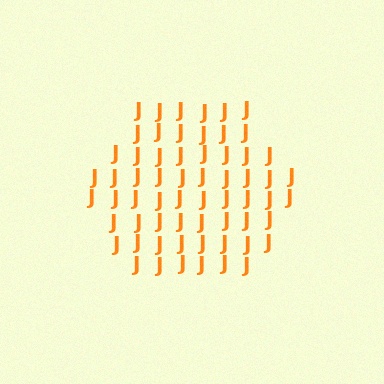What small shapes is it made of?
It is made of small letter J's.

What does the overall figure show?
The overall figure shows a hexagon.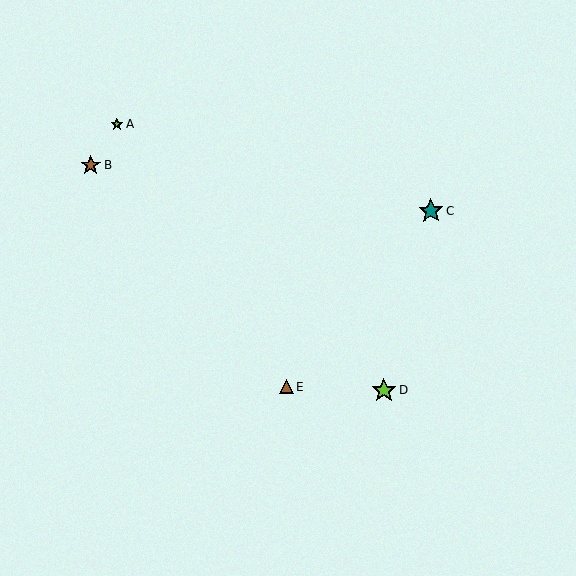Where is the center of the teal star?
The center of the teal star is at (431, 211).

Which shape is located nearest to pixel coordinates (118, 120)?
The lime star (labeled A) at (117, 124) is nearest to that location.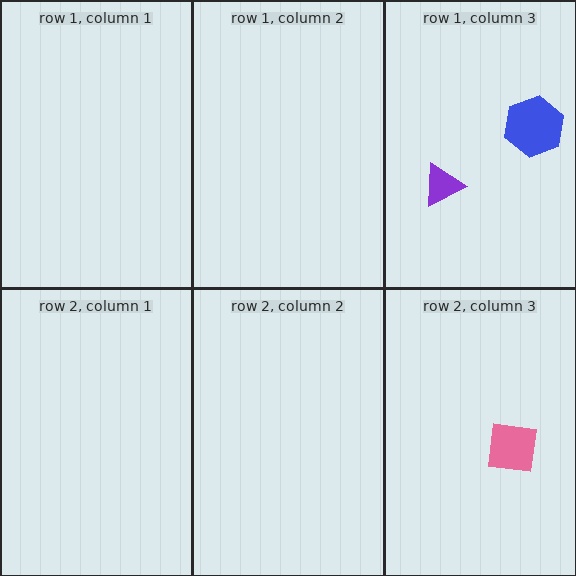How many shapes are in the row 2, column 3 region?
1.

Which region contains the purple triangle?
The row 1, column 3 region.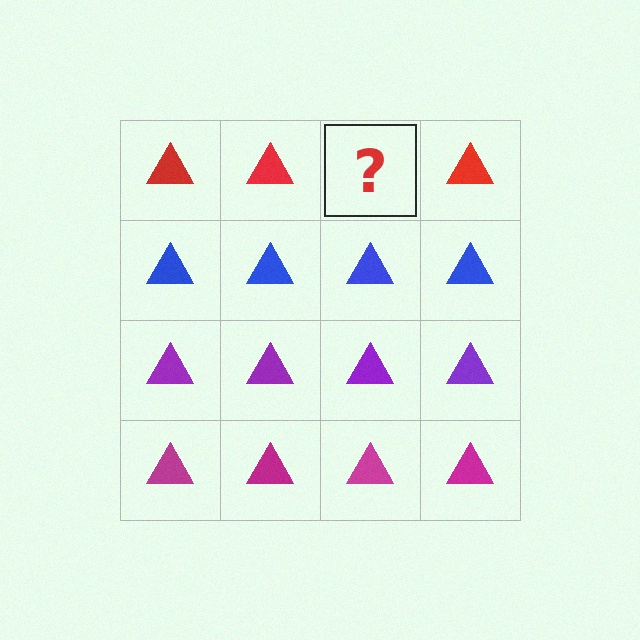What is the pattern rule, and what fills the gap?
The rule is that each row has a consistent color. The gap should be filled with a red triangle.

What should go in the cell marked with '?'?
The missing cell should contain a red triangle.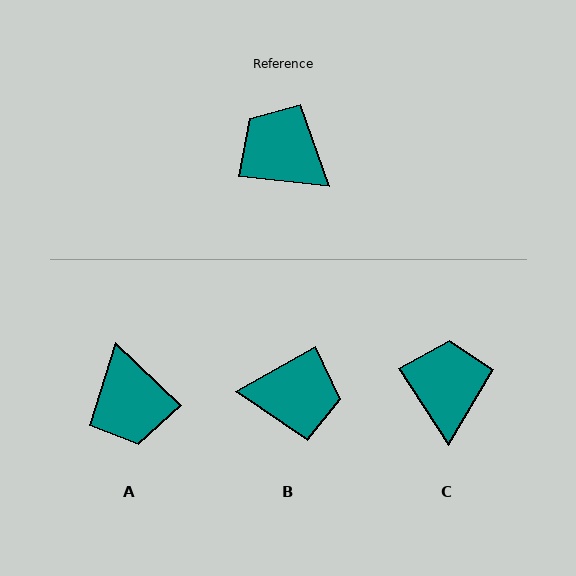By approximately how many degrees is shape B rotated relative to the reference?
Approximately 144 degrees clockwise.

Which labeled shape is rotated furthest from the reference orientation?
B, about 144 degrees away.